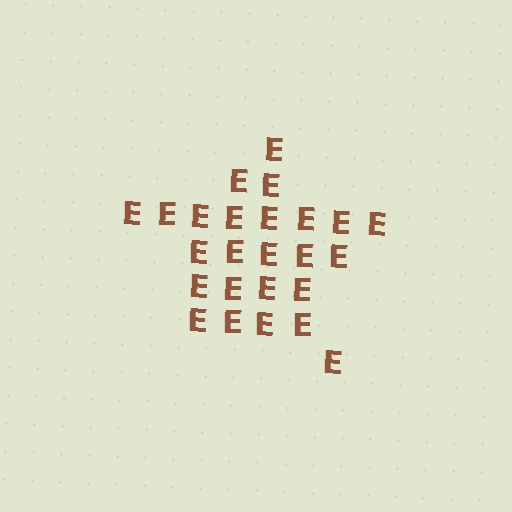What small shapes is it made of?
It is made of small letter E's.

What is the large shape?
The large shape is a star.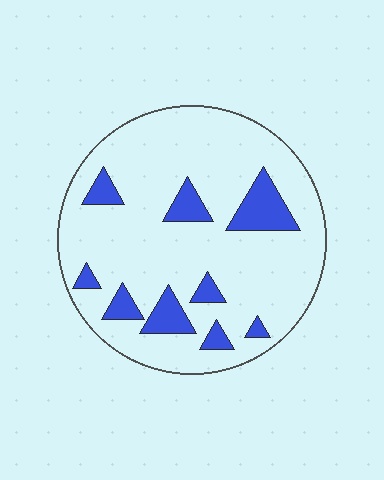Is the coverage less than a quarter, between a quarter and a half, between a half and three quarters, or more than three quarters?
Less than a quarter.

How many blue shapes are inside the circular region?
9.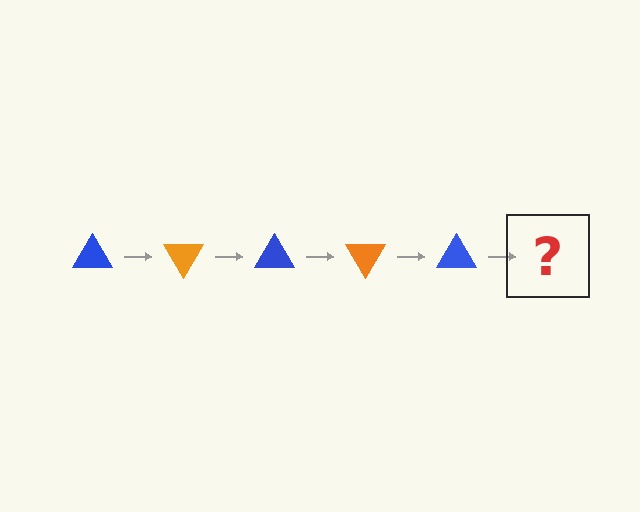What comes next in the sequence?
The next element should be an orange triangle, rotated 300 degrees from the start.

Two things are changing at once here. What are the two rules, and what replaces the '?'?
The two rules are that it rotates 60 degrees each step and the color cycles through blue and orange. The '?' should be an orange triangle, rotated 300 degrees from the start.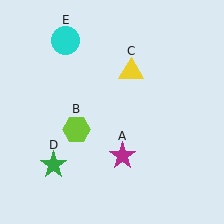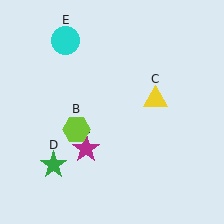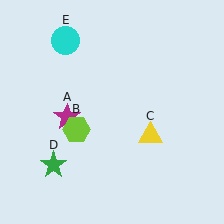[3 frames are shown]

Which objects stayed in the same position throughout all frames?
Lime hexagon (object B) and green star (object D) and cyan circle (object E) remained stationary.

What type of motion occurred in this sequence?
The magenta star (object A), yellow triangle (object C) rotated clockwise around the center of the scene.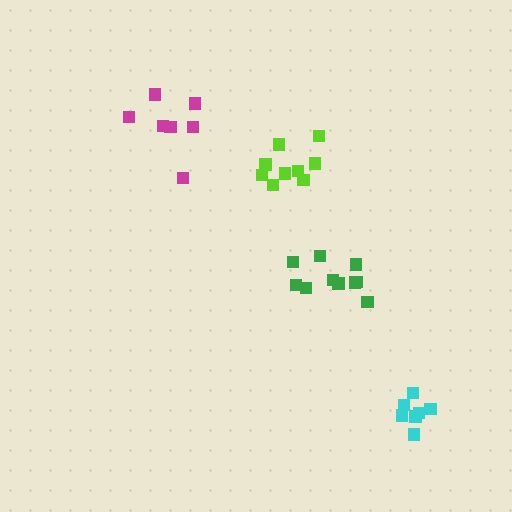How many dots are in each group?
Group 1: 7 dots, Group 2: 7 dots, Group 3: 10 dots, Group 4: 10 dots (34 total).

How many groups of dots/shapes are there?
There are 4 groups.